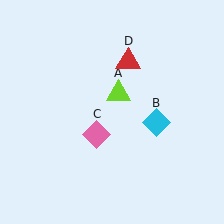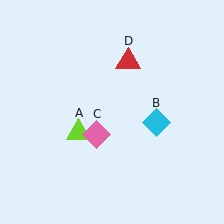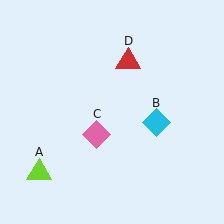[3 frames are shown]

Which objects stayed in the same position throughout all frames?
Cyan diamond (object B) and pink diamond (object C) and red triangle (object D) remained stationary.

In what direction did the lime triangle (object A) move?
The lime triangle (object A) moved down and to the left.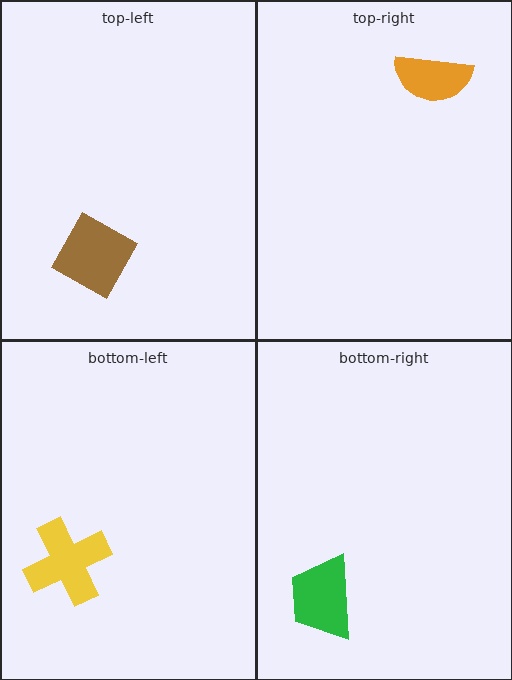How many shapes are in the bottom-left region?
1.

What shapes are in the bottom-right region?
The green trapezoid.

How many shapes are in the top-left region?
1.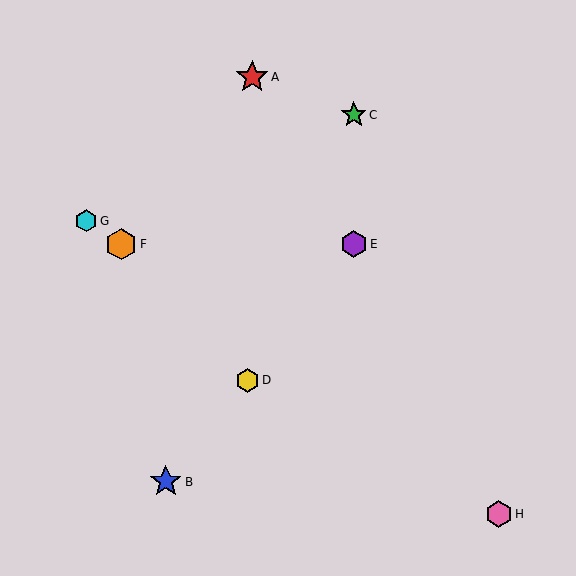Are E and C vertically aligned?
Yes, both are at x≈354.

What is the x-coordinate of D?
Object D is at x≈247.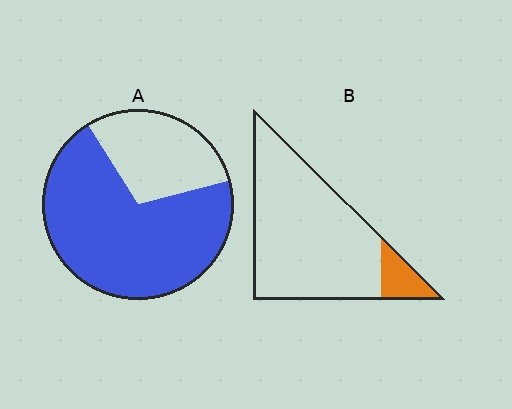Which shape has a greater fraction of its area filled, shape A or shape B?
Shape A.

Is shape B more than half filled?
No.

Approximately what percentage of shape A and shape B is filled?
A is approximately 70% and B is approximately 10%.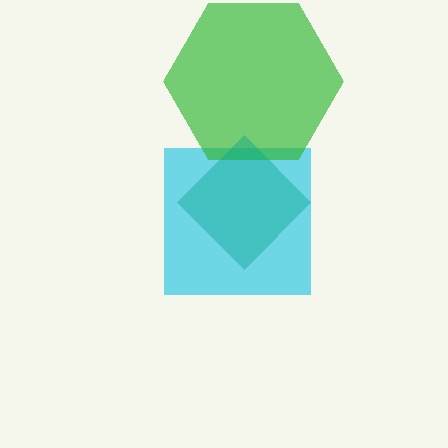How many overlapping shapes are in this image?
There are 3 overlapping shapes in the image.